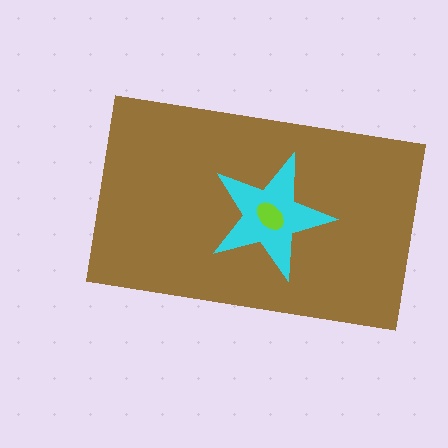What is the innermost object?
The lime ellipse.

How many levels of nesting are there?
3.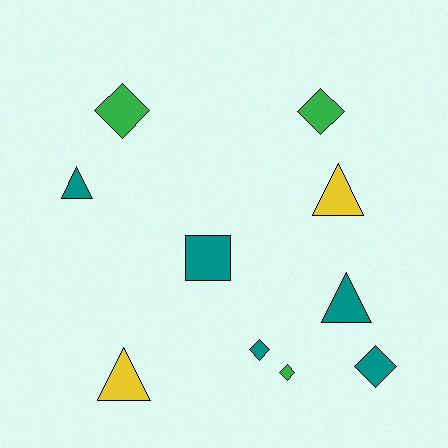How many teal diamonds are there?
There are 2 teal diamonds.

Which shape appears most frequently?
Diamond, with 5 objects.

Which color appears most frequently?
Teal, with 5 objects.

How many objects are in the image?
There are 10 objects.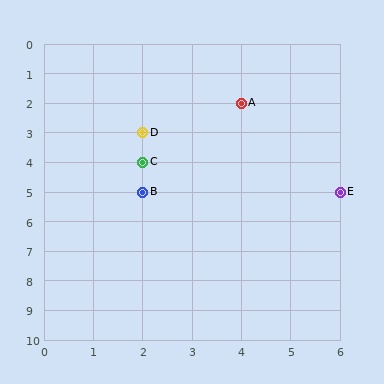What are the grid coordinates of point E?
Point E is at grid coordinates (6, 5).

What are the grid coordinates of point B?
Point B is at grid coordinates (2, 5).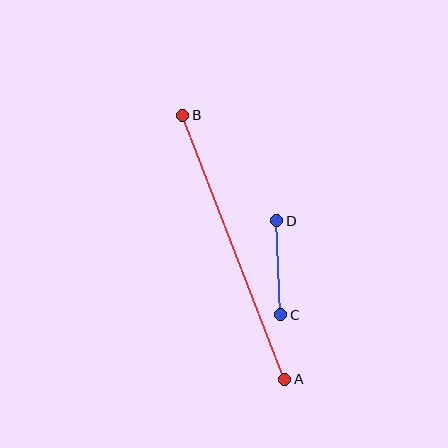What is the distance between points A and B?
The distance is approximately 283 pixels.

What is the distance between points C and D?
The distance is approximately 94 pixels.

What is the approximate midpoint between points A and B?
The midpoint is at approximately (234, 247) pixels.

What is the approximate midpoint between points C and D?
The midpoint is at approximately (279, 268) pixels.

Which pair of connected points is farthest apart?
Points A and B are farthest apart.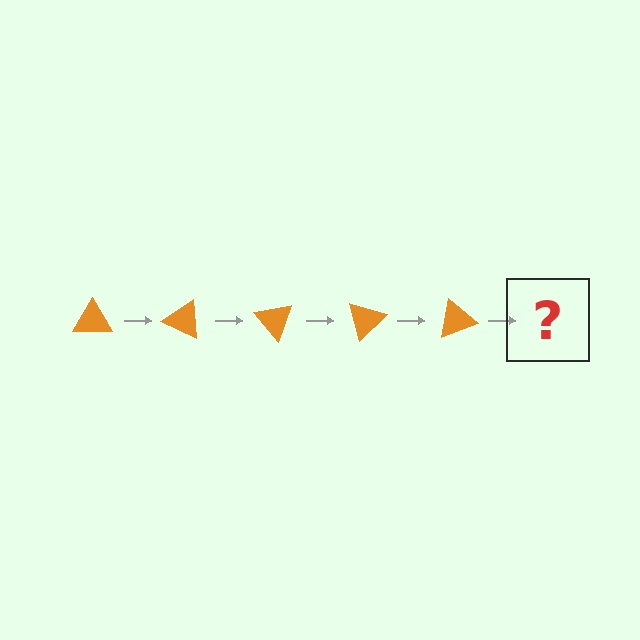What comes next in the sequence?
The next element should be an orange triangle rotated 125 degrees.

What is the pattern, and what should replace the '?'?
The pattern is that the triangle rotates 25 degrees each step. The '?' should be an orange triangle rotated 125 degrees.